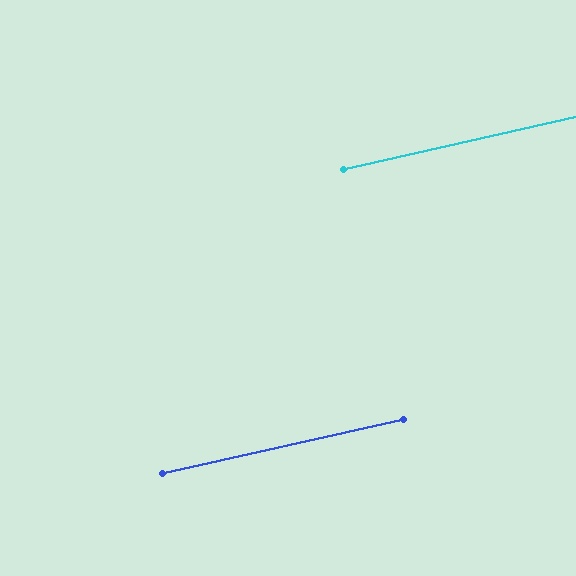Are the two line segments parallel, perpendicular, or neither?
Parallel — their directions differ by only 0.3°.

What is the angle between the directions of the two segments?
Approximately 0 degrees.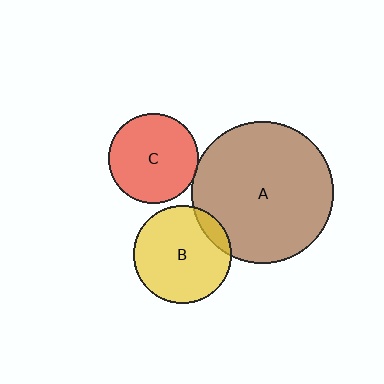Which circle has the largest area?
Circle A (brown).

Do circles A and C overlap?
Yes.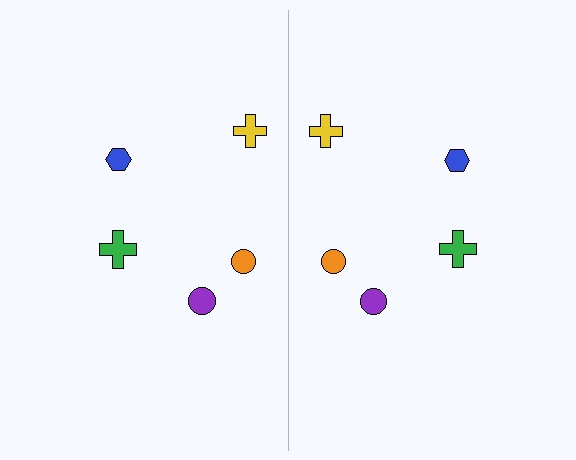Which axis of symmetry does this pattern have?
The pattern has a vertical axis of symmetry running through the center of the image.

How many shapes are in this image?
There are 10 shapes in this image.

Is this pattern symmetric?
Yes, this pattern has bilateral (reflection) symmetry.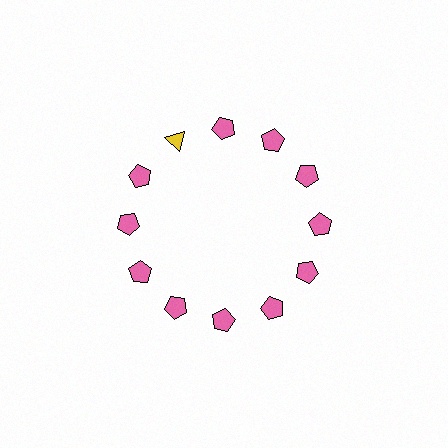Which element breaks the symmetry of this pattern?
The yellow triangle at roughly the 11 o'clock position breaks the symmetry. All other shapes are pink pentagons.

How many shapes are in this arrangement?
There are 12 shapes arranged in a ring pattern.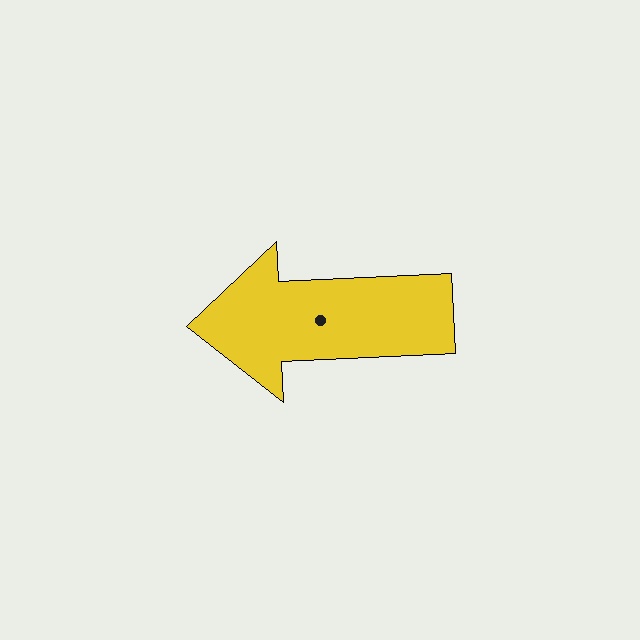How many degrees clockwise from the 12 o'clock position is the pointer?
Approximately 267 degrees.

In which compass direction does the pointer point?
West.